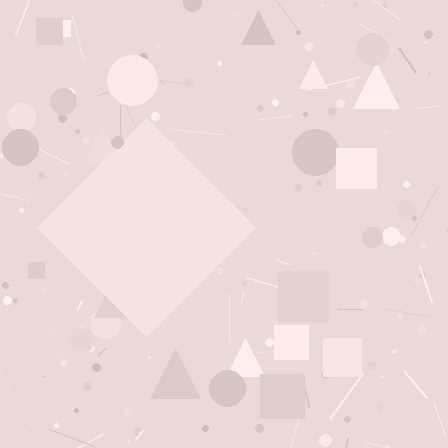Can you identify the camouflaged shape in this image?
The camouflaged shape is a diamond.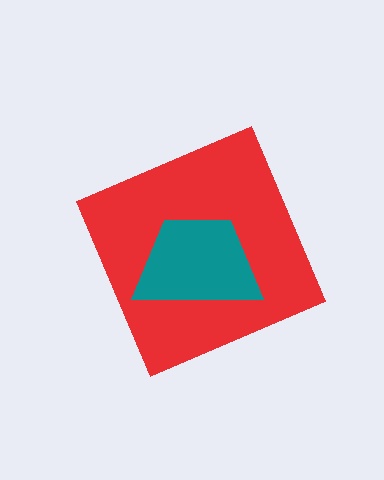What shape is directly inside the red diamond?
The teal trapezoid.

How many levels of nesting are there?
2.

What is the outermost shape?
The red diamond.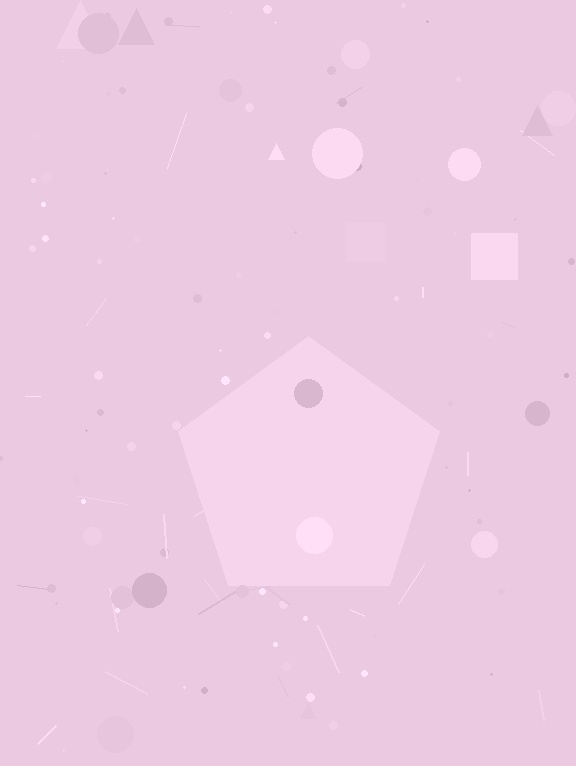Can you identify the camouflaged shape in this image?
The camouflaged shape is a pentagon.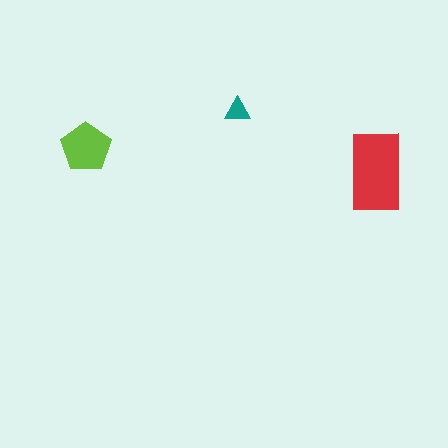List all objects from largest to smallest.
The red rectangle, the lime pentagon, the teal triangle.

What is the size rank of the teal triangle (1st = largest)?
3rd.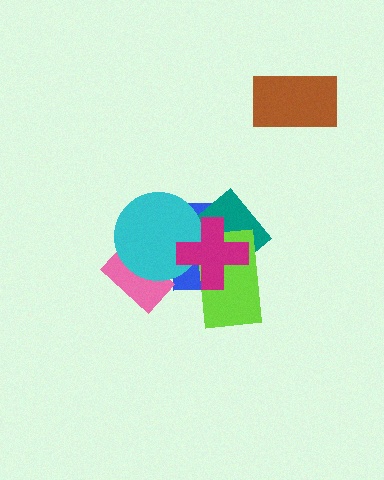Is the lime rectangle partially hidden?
Yes, it is partially covered by another shape.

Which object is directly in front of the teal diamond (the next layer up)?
The lime rectangle is directly in front of the teal diamond.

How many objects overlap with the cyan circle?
4 objects overlap with the cyan circle.